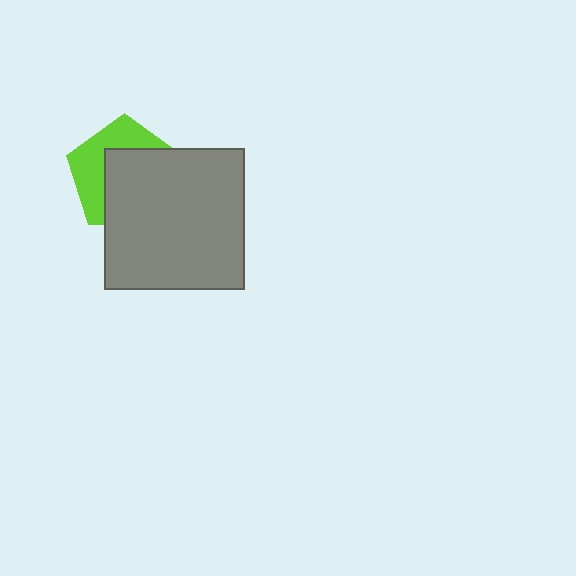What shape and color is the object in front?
The object in front is a gray square.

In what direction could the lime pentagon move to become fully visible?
The lime pentagon could move toward the upper-left. That would shift it out from behind the gray square entirely.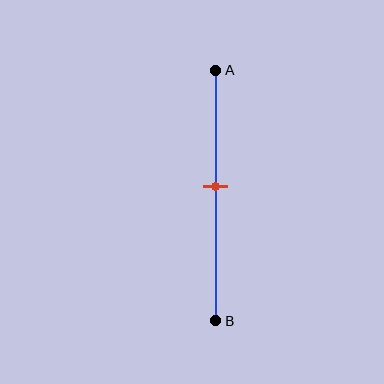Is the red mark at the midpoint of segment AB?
No, the mark is at about 45% from A, not at the 50% midpoint.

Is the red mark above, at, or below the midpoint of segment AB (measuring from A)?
The red mark is above the midpoint of segment AB.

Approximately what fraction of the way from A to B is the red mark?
The red mark is approximately 45% of the way from A to B.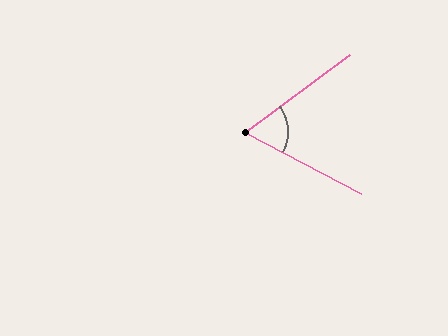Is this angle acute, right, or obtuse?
It is acute.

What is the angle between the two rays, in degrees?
Approximately 65 degrees.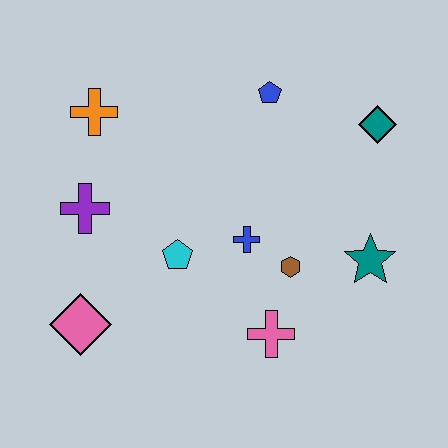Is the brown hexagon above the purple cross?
No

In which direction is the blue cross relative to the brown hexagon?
The blue cross is to the left of the brown hexagon.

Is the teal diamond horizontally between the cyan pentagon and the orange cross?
No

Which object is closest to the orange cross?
The purple cross is closest to the orange cross.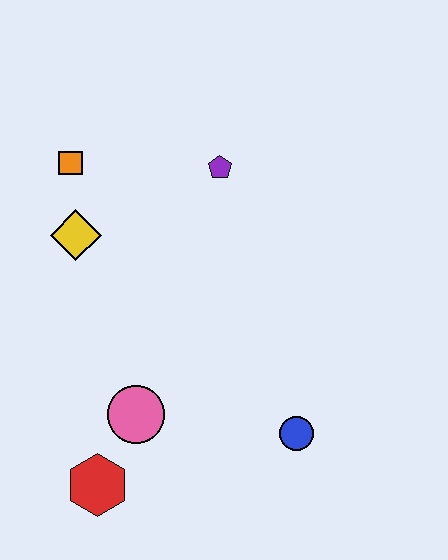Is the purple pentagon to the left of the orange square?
No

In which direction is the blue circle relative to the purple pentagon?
The blue circle is below the purple pentagon.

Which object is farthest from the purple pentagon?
The red hexagon is farthest from the purple pentagon.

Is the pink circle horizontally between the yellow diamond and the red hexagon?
No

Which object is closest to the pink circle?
The red hexagon is closest to the pink circle.